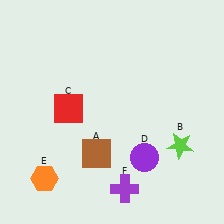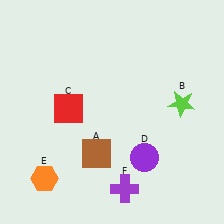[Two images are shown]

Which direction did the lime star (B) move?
The lime star (B) moved up.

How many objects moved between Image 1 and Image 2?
1 object moved between the two images.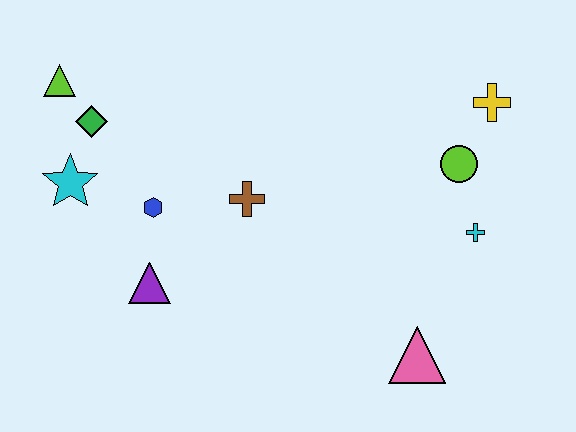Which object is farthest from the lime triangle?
The pink triangle is farthest from the lime triangle.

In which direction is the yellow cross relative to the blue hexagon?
The yellow cross is to the right of the blue hexagon.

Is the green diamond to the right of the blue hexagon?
No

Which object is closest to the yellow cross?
The lime circle is closest to the yellow cross.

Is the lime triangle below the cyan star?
No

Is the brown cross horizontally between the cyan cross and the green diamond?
Yes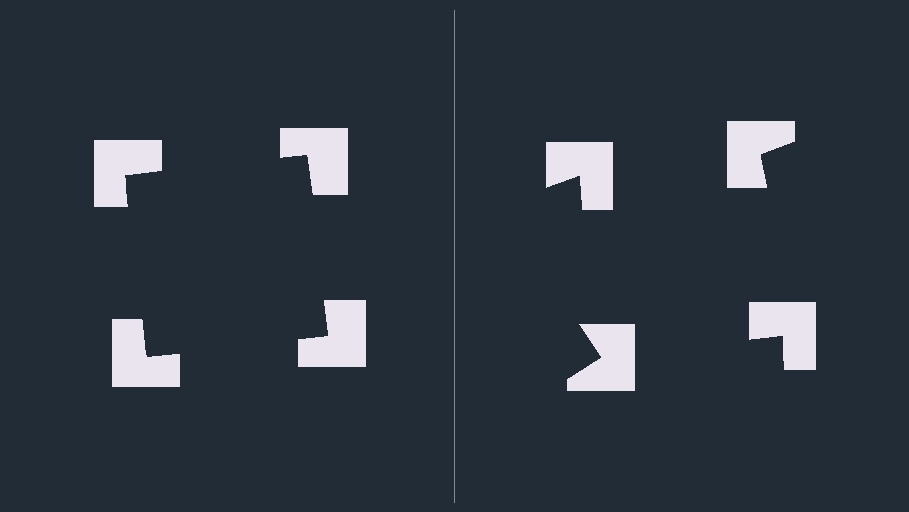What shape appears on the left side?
An illusory square.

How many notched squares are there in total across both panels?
8 — 4 on each side.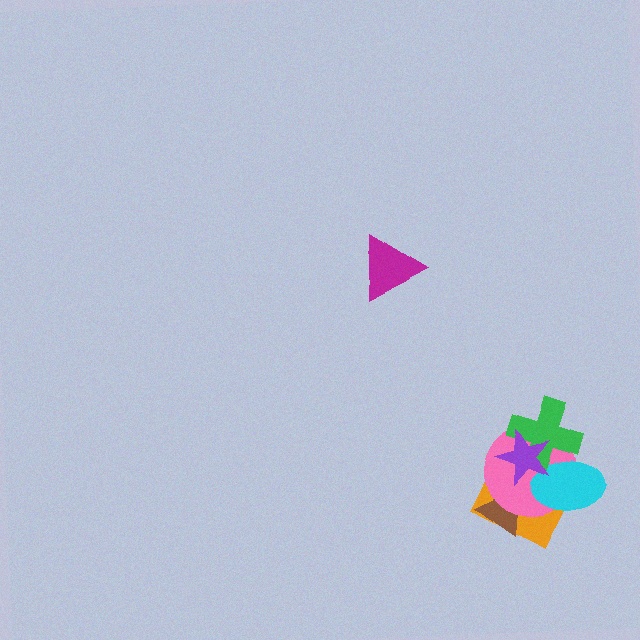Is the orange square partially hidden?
Yes, it is partially covered by another shape.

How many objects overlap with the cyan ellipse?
4 objects overlap with the cyan ellipse.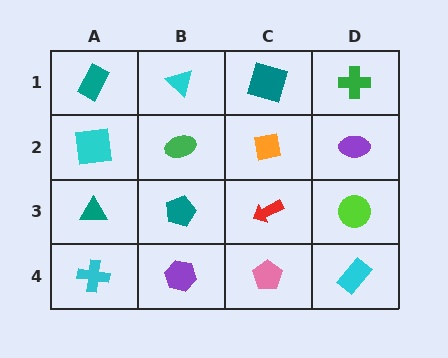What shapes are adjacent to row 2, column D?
A green cross (row 1, column D), a lime circle (row 3, column D), an orange square (row 2, column C).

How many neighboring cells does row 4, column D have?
2.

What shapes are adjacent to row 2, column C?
A teal square (row 1, column C), a red arrow (row 3, column C), a green ellipse (row 2, column B), a purple ellipse (row 2, column D).